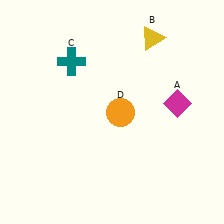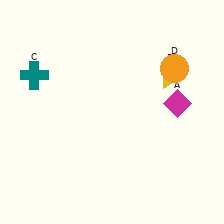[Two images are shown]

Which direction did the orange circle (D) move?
The orange circle (D) moved right.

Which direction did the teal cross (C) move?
The teal cross (C) moved left.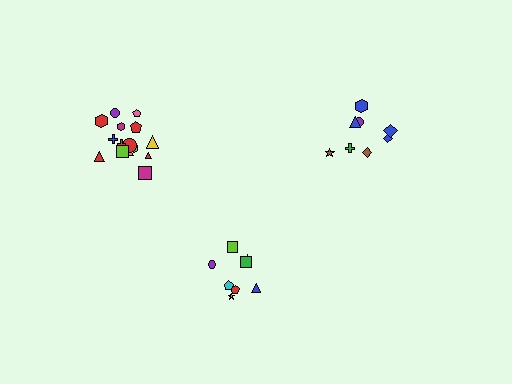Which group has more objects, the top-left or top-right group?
The top-left group.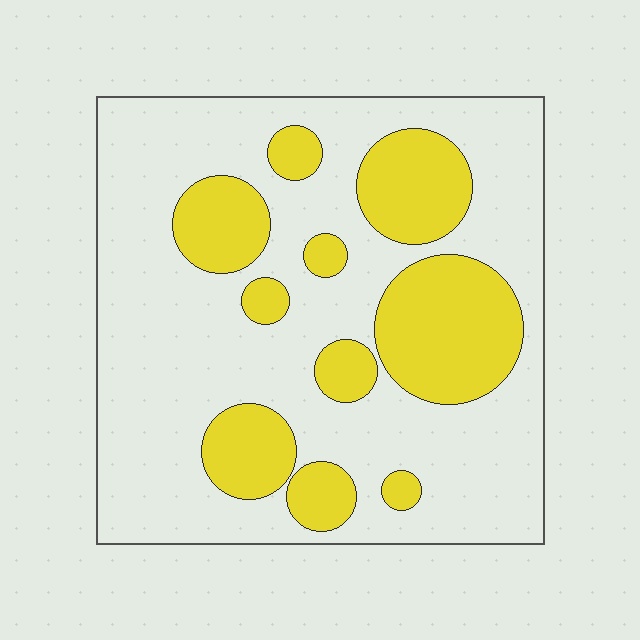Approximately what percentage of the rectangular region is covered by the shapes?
Approximately 30%.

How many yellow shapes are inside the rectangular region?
10.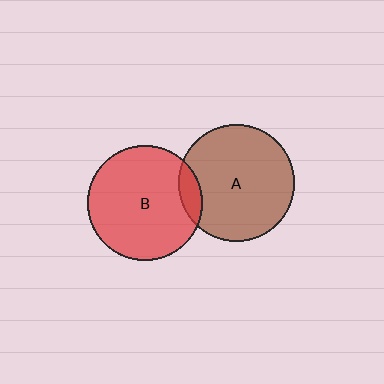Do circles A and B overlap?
Yes.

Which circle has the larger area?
Circle A (brown).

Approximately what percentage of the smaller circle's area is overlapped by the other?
Approximately 10%.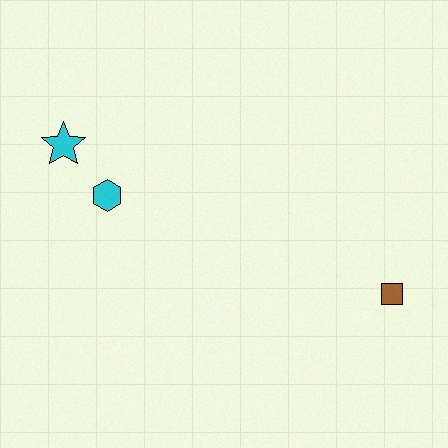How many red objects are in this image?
There are no red objects.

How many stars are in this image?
There is 1 star.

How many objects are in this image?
There are 3 objects.